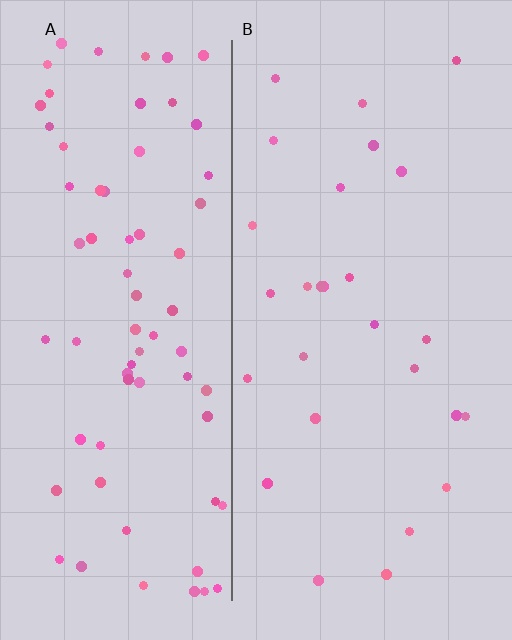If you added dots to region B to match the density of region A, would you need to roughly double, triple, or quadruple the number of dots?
Approximately triple.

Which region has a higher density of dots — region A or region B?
A (the left).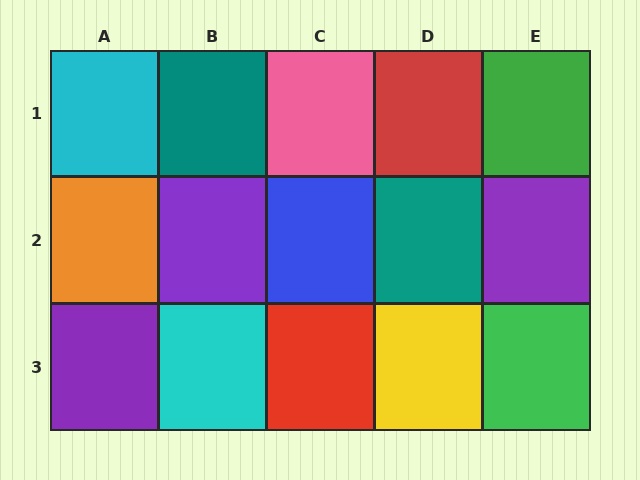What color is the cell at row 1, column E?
Green.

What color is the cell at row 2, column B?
Purple.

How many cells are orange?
1 cell is orange.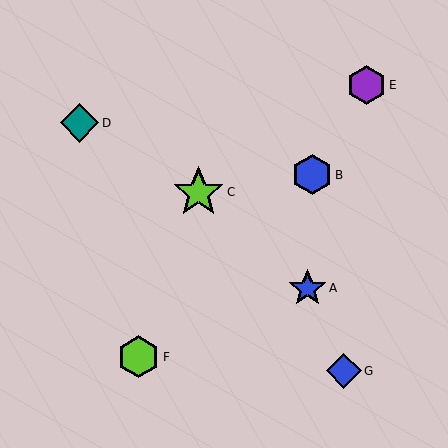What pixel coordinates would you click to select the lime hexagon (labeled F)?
Click at (139, 357) to select the lime hexagon F.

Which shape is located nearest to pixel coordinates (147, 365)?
The lime hexagon (labeled F) at (139, 357) is nearest to that location.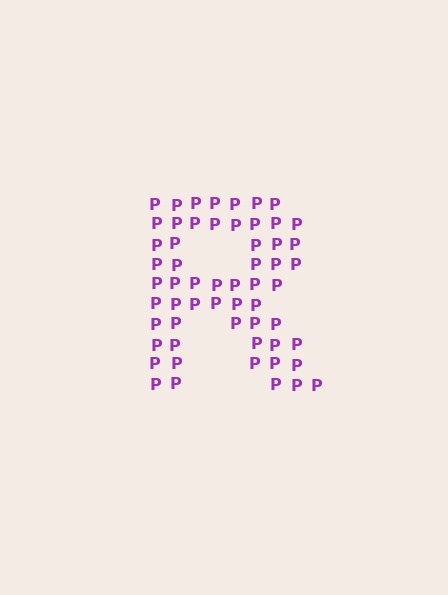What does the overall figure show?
The overall figure shows the letter R.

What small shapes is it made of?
It is made of small letter P's.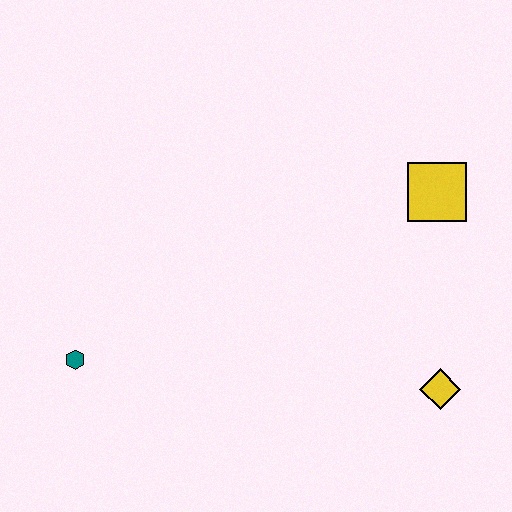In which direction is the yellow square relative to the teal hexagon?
The yellow square is to the right of the teal hexagon.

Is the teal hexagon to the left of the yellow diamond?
Yes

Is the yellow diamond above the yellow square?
No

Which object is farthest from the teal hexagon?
The yellow square is farthest from the teal hexagon.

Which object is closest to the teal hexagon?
The yellow diamond is closest to the teal hexagon.